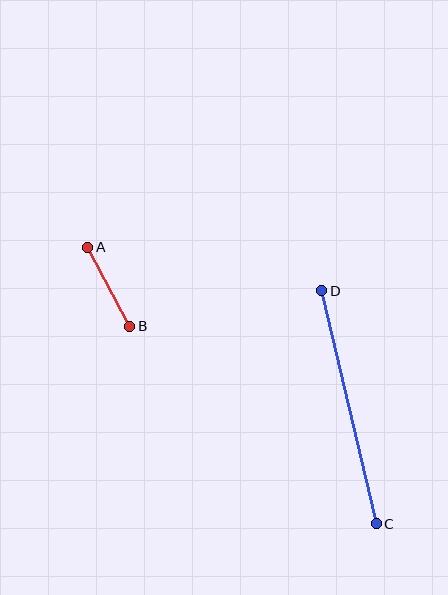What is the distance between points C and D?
The distance is approximately 239 pixels.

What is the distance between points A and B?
The distance is approximately 90 pixels.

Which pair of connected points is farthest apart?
Points C and D are farthest apart.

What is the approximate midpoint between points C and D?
The midpoint is at approximately (349, 407) pixels.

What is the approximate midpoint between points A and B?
The midpoint is at approximately (109, 287) pixels.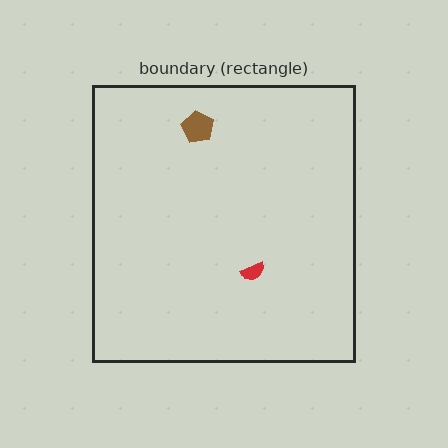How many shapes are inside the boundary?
2 inside, 0 outside.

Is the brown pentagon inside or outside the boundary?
Inside.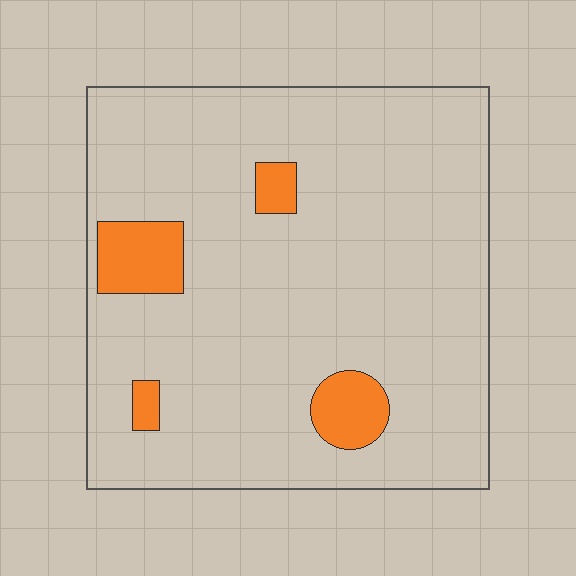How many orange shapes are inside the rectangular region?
4.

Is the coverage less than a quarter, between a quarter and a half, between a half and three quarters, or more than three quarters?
Less than a quarter.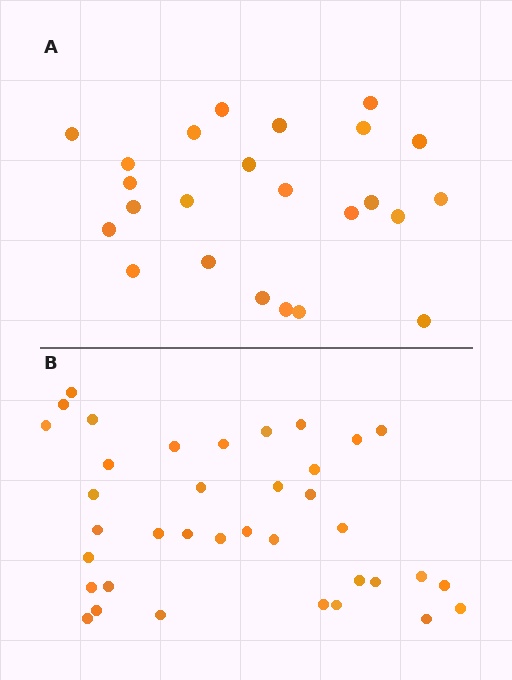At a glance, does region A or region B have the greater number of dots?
Region B (the bottom region) has more dots.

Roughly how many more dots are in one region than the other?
Region B has approximately 15 more dots than region A.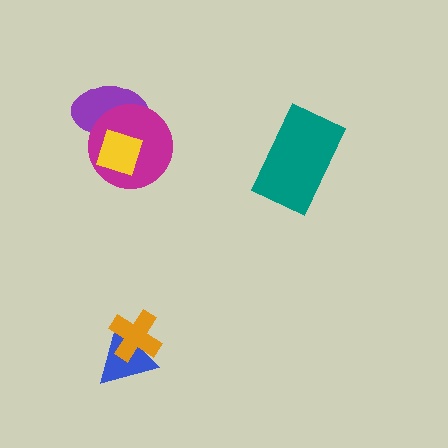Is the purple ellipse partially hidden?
Yes, it is partially covered by another shape.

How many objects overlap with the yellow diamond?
2 objects overlap with the yellow diamond.